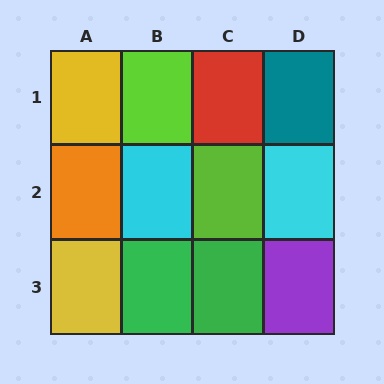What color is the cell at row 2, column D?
Cyan.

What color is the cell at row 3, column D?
Purple.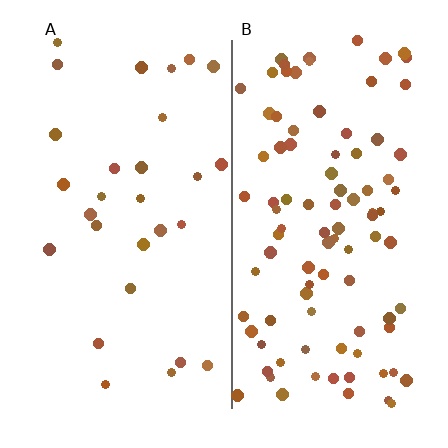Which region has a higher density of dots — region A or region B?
B (the right).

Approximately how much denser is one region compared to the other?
Approximately 3.4× — region B over region A.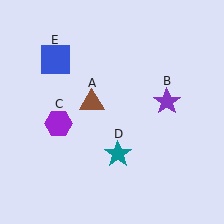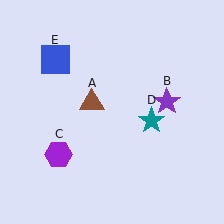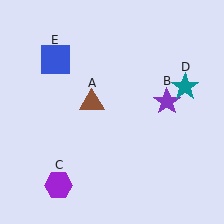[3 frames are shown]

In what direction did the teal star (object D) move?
The teal star (object D) moved up and to the right.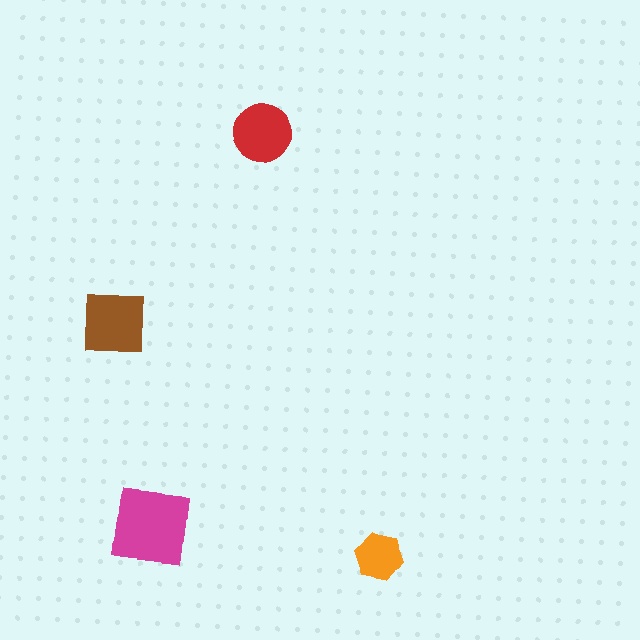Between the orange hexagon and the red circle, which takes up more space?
The red circle.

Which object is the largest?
The magenta square.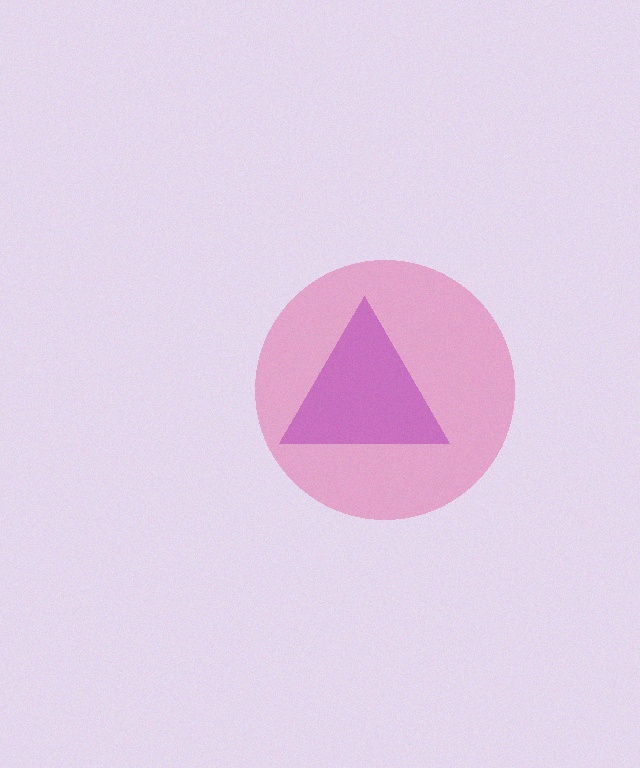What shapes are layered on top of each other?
The layered shapes are: a purple triangle, a pink circle.